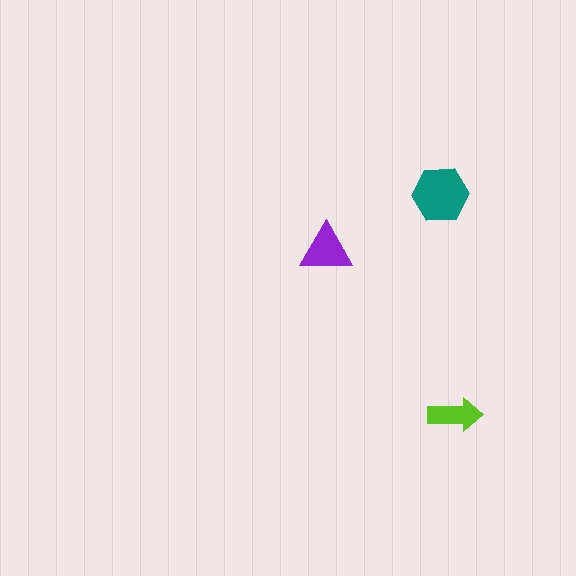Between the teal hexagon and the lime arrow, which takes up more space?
The teal hexagon.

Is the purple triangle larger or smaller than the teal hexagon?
Smaller.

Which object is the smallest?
The lime arrow.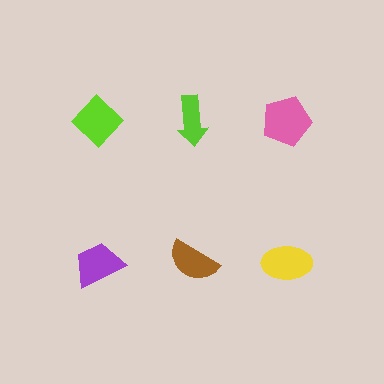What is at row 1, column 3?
A pink pentagon.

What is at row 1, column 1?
A lime diamond.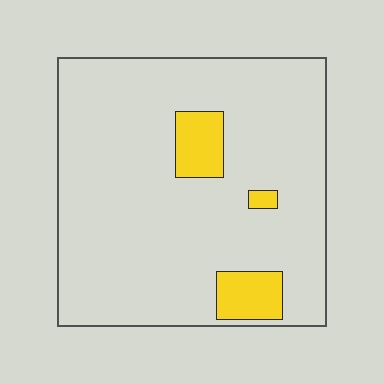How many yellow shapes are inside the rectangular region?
3.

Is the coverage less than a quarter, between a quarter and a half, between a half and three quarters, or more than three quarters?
Less than a quarter.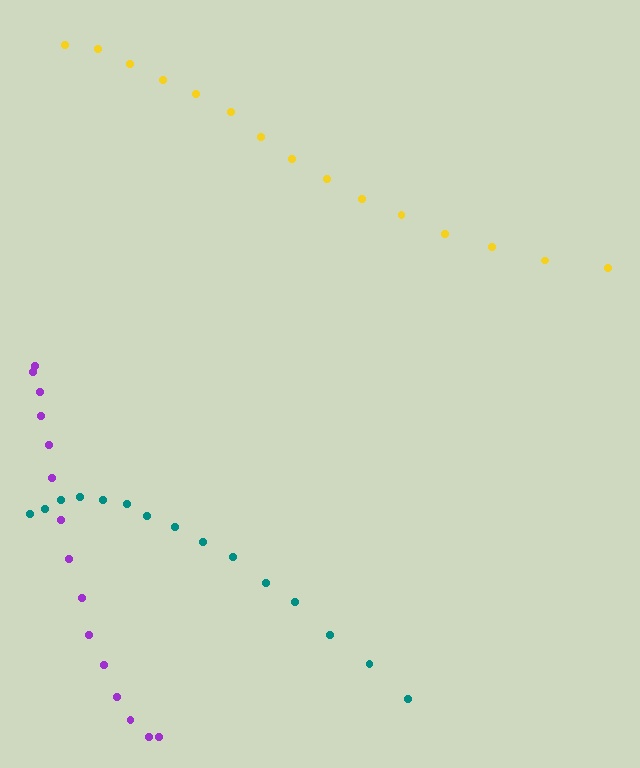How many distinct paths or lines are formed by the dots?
There are 3 distinct paths.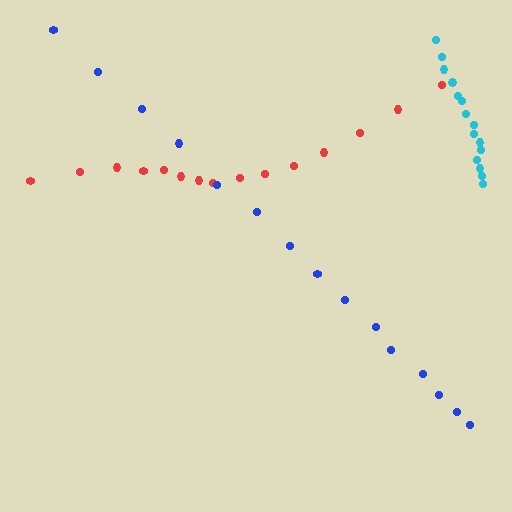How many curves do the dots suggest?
There are 3 distinct paths.